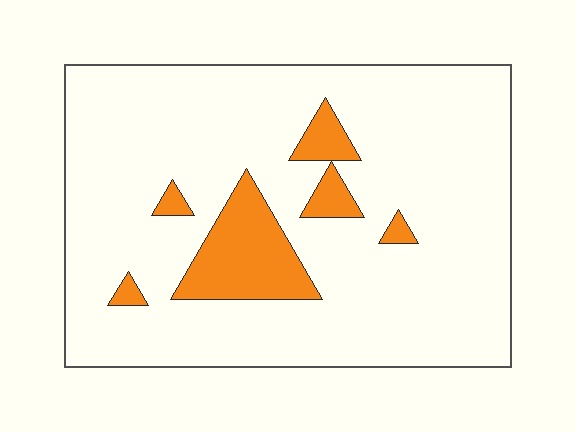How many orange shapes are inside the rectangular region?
6.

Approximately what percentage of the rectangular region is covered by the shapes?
Approximately 10%.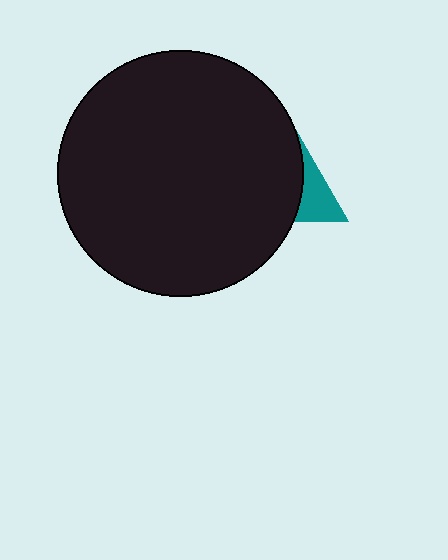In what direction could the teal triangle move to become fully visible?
The teal triangle could move right. That would shift it out from behind the black circle entirely.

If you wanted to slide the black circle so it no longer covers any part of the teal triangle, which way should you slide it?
Slide it left — that is the most direct way to separate the two shapes.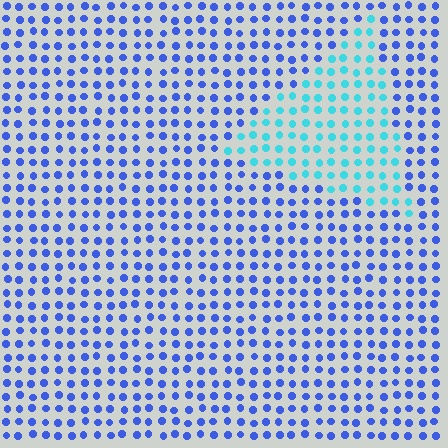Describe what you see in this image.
The image is filled with small blue elements in a uniform arrangement. A triangle-shaped region is visible where the elements are tinted to a slightly different hue, forming a subtle color boundary.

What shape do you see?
I see a triangle.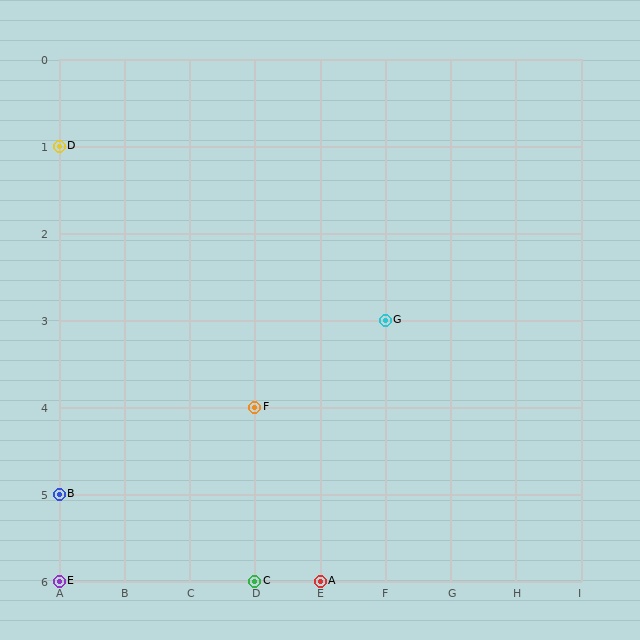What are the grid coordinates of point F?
Point F is at grid coordinates (D, 4).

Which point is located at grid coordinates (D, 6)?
Point C is at (D, 6).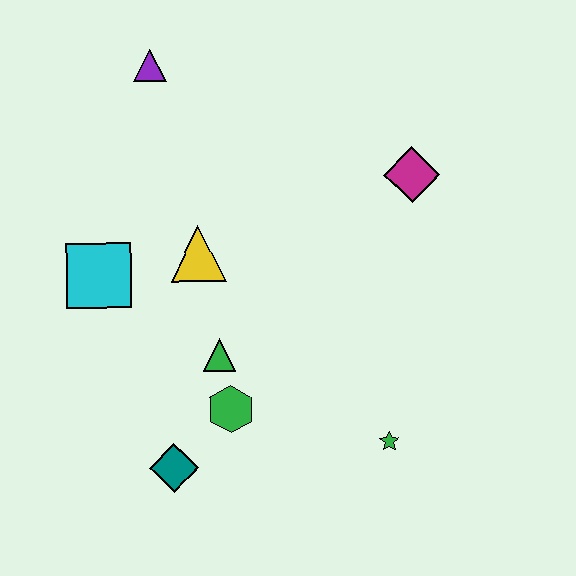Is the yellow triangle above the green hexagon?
Yes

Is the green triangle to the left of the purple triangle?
No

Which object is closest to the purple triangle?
The yellow triangle is closest to the purple triangle.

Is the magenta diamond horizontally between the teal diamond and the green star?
No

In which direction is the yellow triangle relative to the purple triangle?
The yellow triangle is below the purple triangle.